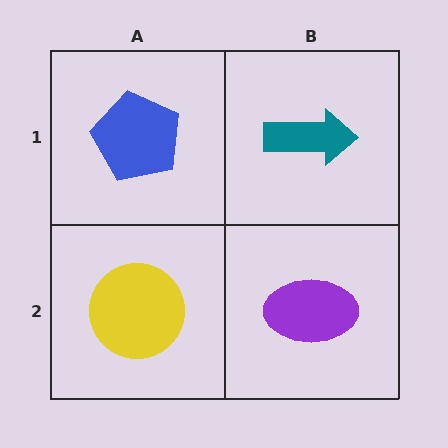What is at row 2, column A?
A yellow circle.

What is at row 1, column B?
A teal arrow.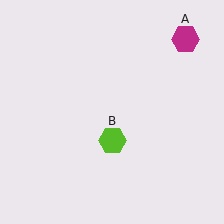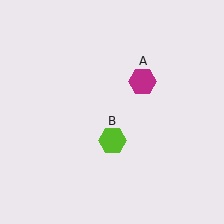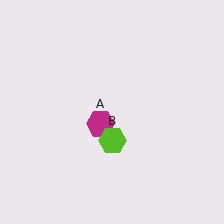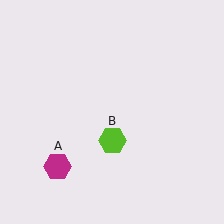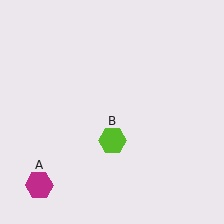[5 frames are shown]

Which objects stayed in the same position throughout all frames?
Lime hexagon (object B) remained stationary.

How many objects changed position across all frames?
1 object changed position: magenta hexagon (object A).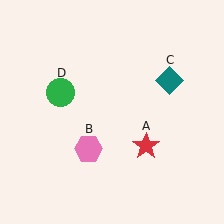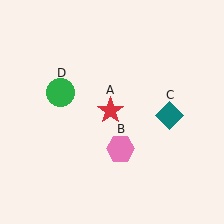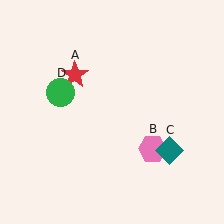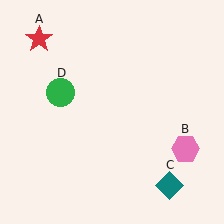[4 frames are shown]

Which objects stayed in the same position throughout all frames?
Green circle (object D) remained stationary.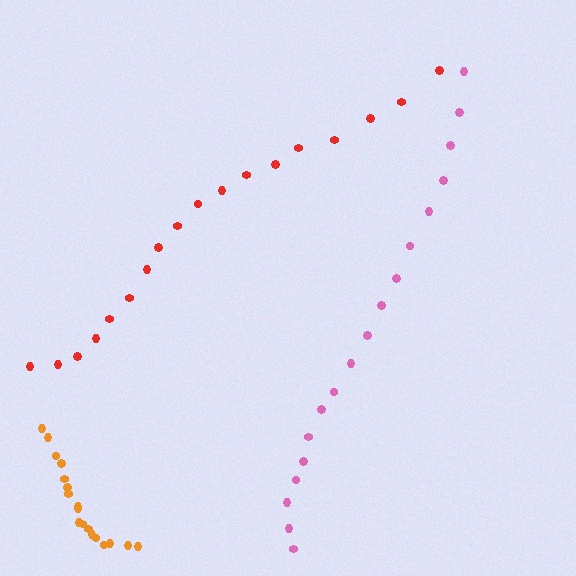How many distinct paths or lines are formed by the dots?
There are 3 distinct paths.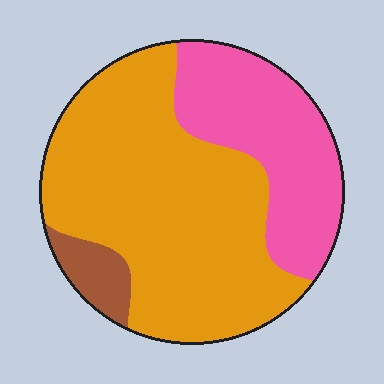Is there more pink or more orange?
Orange.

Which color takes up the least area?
Brown, at roughly 5%.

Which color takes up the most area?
Orange, at roughly 65%.